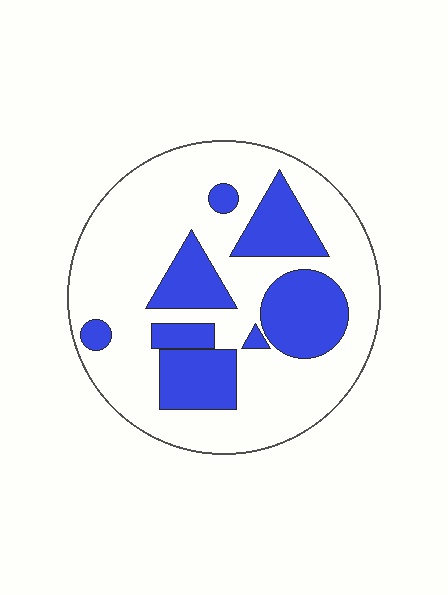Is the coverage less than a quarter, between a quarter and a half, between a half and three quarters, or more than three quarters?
Between a quarter and a half.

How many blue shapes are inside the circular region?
8.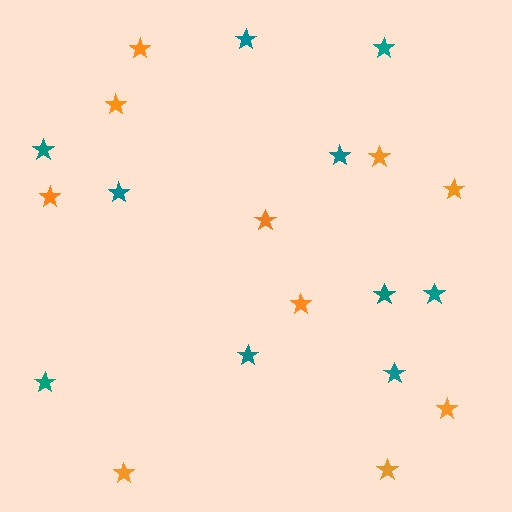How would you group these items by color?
There are 2 groups: one group of teal stars (10) and one group of orange stars (10).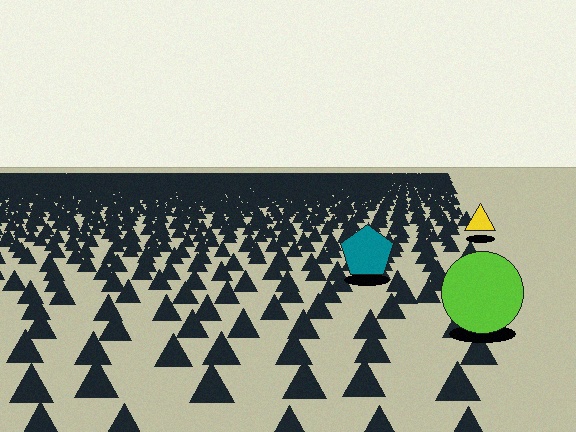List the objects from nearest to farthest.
From nearest to farthest: the lime circle, the teal pentagon, the yellow triangle.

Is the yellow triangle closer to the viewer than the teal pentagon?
No. The teal pentagon is closer — you can tell from the texture gradient: the ground texture is coarser near it.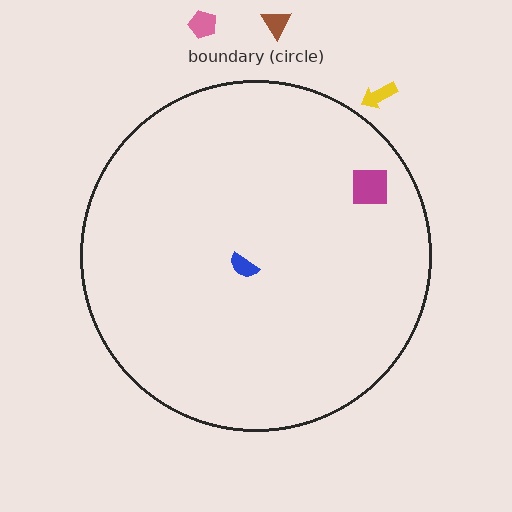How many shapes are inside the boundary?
2 inside, 3 outside.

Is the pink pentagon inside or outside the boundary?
Outside.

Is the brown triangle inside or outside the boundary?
Outside.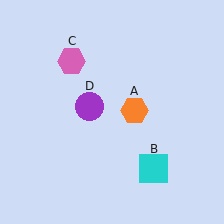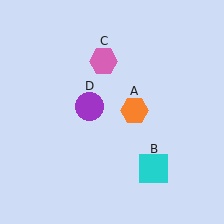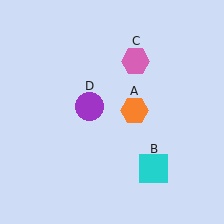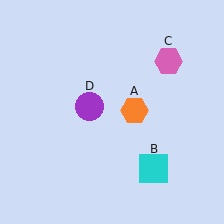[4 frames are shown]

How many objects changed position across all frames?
1 object changed position: pink hexagon (object C).